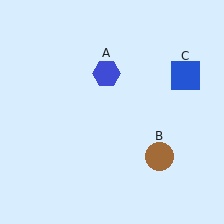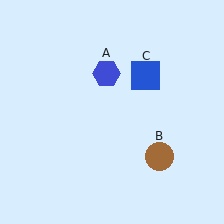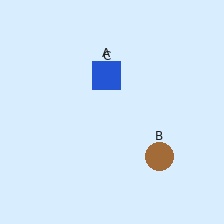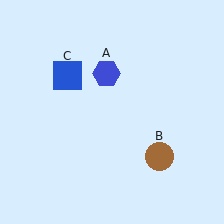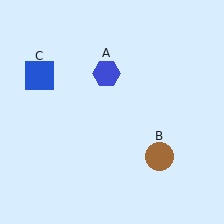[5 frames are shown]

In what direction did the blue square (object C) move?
The blue square (object C) moved left.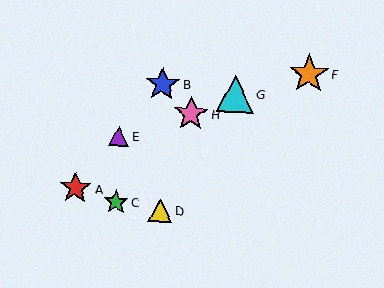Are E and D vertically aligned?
No, E is at x≈119 and D is at x≈161.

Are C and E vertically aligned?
Yes, both are at x≈116.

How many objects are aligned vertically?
2 objects (C, E) are aligned vertically.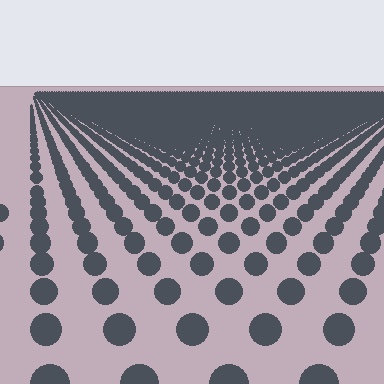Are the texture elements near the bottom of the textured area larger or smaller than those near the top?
Larger. Near the bottom, elements are closer to the viewer and appear at a bigger on-screen size.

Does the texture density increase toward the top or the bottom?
Density increases toward the top.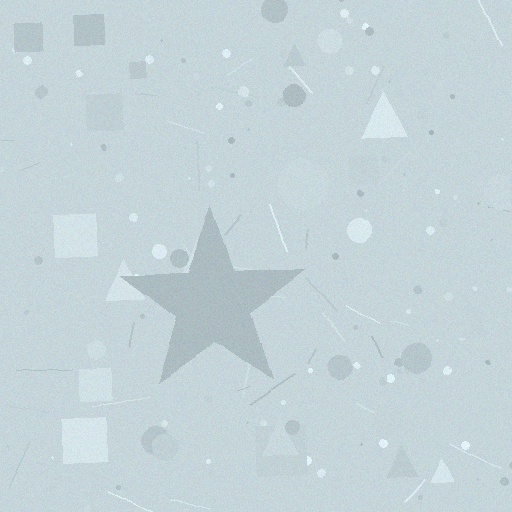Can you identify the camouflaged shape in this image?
The camouflaged shape is a star.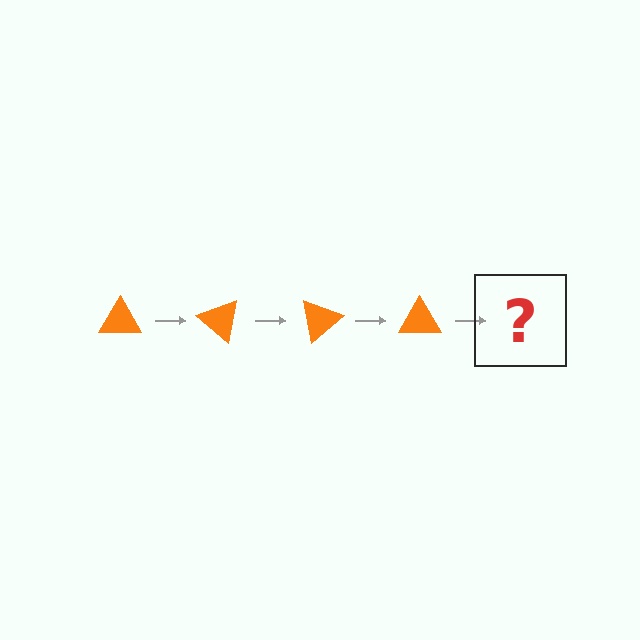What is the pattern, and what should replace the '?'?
The pattern is that the triangle rotates 40 degrees each step. The '?' should be an orange triangle rotated 160 degrees.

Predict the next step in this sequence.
The next step is an orange triangle rotated 160 degrees.